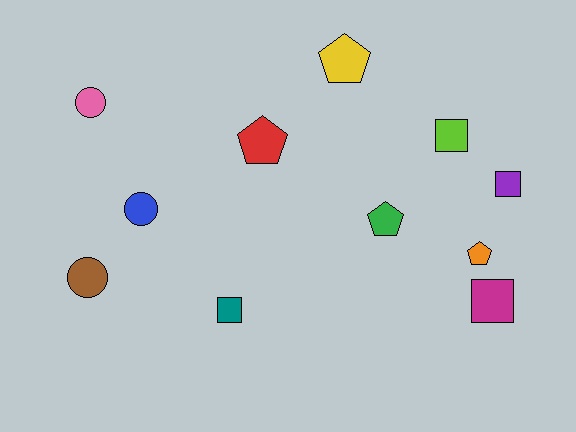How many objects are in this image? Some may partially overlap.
There are 11 objects.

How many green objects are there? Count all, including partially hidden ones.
There is 1 green object.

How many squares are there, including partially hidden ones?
There are 4 squares.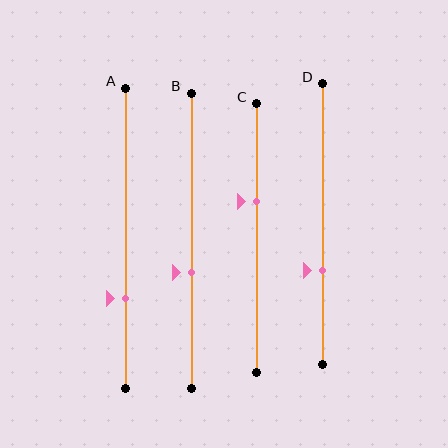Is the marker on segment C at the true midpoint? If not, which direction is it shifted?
No, the marker on segment C is shifted upward by about 14% of the segment length.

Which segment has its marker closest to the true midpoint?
Segment B has its marker closest to the true midpoint.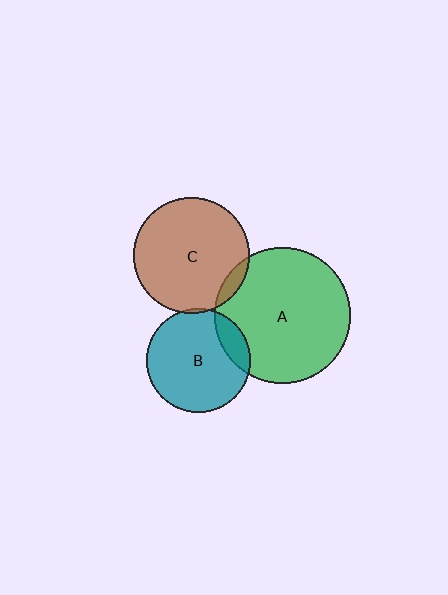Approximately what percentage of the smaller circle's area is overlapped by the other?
Approximately 15%.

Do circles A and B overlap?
Yes.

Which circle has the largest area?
Circle A (green).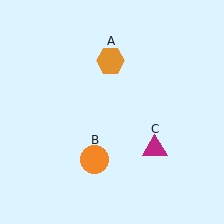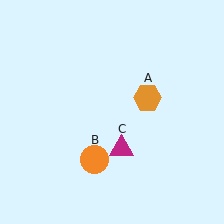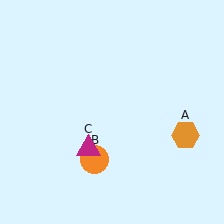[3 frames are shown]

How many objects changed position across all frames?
2 objects changed position: orange hexagon (object A), magenta triangle (object C).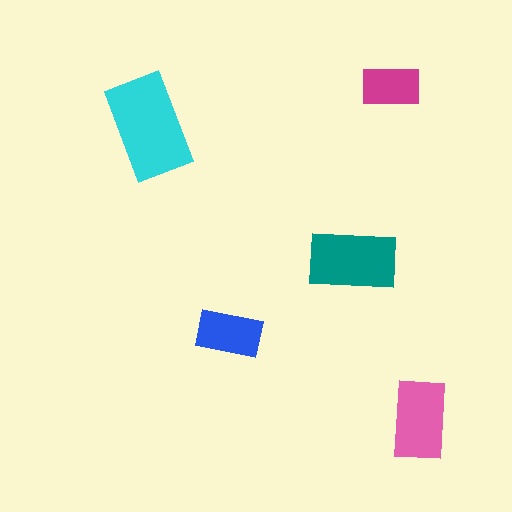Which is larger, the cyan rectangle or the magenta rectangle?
The cyan one.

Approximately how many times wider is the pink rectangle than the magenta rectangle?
About 1.5 times wider.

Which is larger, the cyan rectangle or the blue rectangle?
The cyan one.